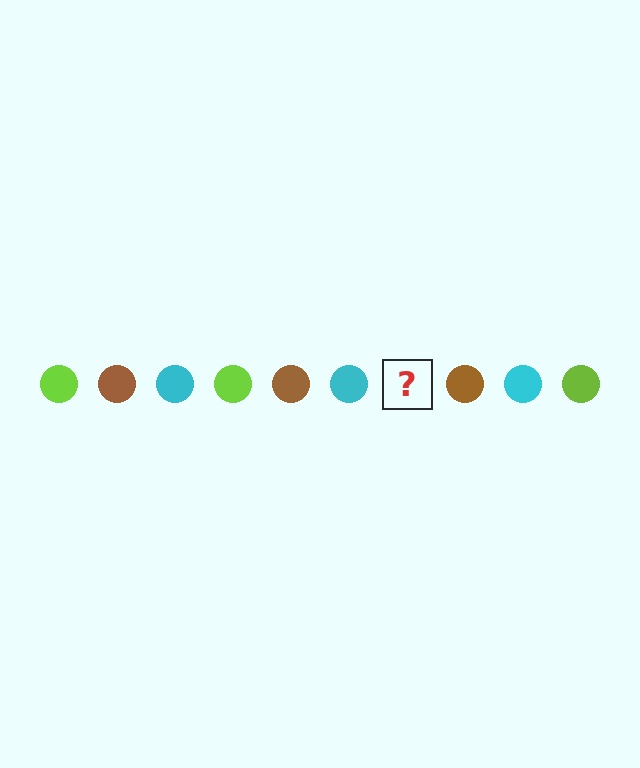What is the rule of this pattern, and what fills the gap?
The rule is that the pattern cycles through lime, brown, cyan circles. The gap should be filled with a lime circle.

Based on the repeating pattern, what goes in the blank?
The blank should be a lime circle.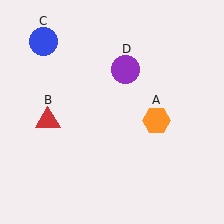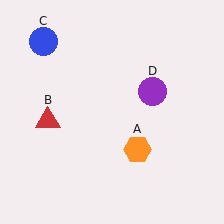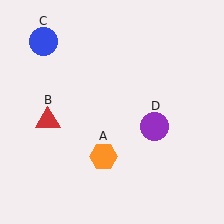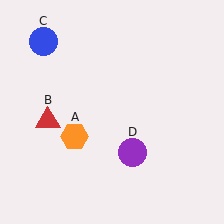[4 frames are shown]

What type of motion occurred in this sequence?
The orange hexagon (object A), purple circle (object D) rotated clockwise around the center of the scene.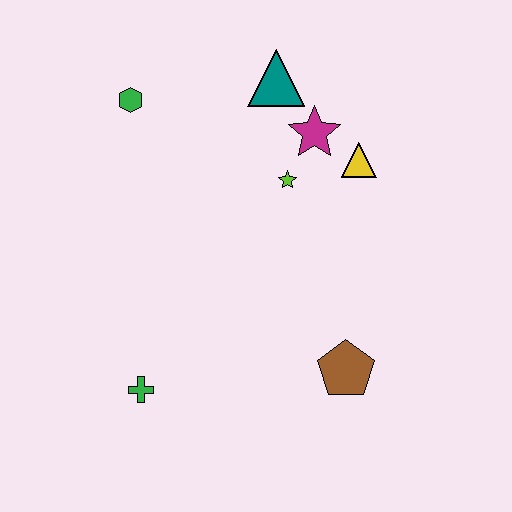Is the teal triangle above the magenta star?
Yes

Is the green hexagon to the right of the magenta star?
No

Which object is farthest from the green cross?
The teal triangle is farthest from the green cross.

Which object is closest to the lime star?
The magenta star is closest to the lime star.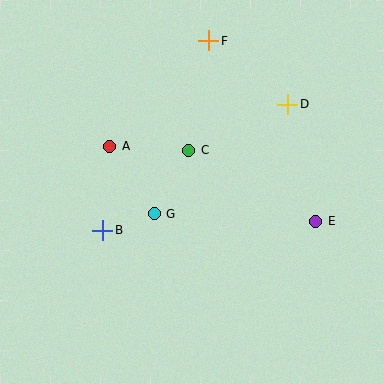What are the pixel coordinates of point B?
Point B is at (103, 230).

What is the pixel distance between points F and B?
The distance between F and B is 217 pixels.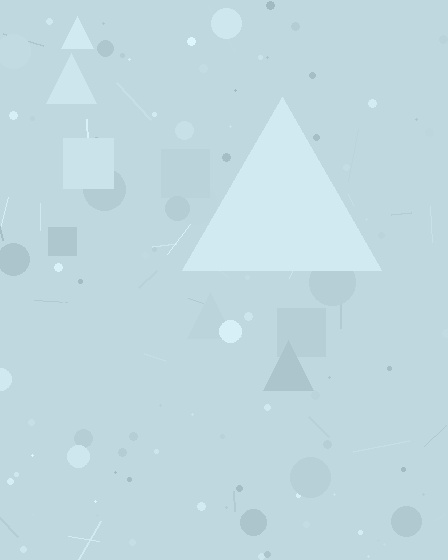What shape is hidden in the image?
A triangle is hidden in the image.